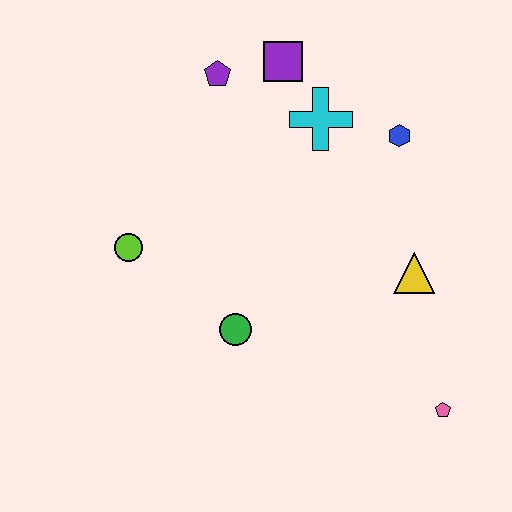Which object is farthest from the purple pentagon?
The pink pentagon is farthest from the purple pentagon.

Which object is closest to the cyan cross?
The purple square is closest to the cyan cross.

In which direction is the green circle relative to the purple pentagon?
The green circle is below the purple pentagon.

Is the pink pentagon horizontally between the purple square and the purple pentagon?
No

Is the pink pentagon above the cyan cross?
No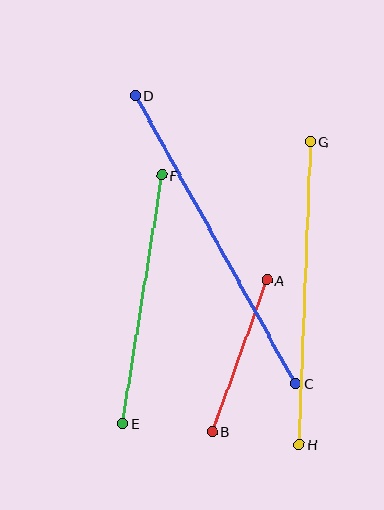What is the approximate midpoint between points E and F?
The midpoint is at approximately (142, 299) pixels.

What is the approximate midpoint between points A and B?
The midpoint is at approximately (239, 356) pixels.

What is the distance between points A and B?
The distance is approximately 161 pixels.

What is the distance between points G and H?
The distance is approximately 303 pixels.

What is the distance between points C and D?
The distance is approximately 330 pixels.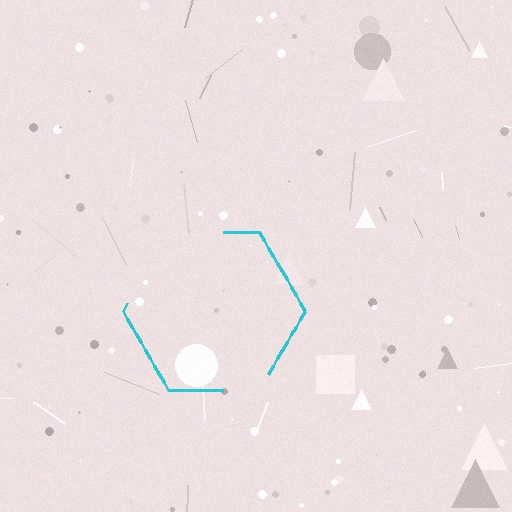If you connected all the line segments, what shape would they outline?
They would outline a hexagon.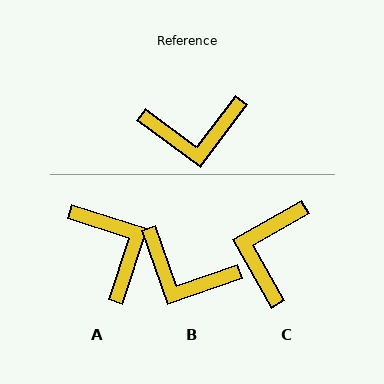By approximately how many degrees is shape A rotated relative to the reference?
Approximately 109 degrees counter-clockwise.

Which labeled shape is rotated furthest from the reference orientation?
C, about 114 degrees away.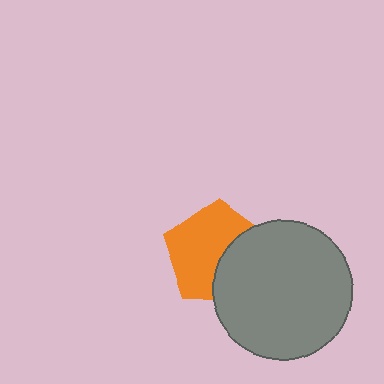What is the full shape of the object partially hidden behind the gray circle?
The partially hidden object is an orange pentagon.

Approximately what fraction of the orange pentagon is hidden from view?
Roughly 38% of the orange pentagon is hidden behind the gray circle.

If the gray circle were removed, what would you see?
You would see the complete orange pentagon.